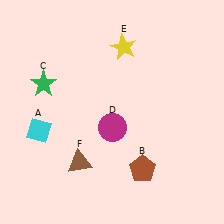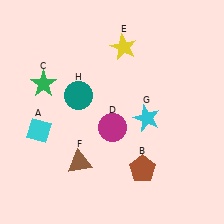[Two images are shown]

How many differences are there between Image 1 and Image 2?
There are 2 differences between the two images.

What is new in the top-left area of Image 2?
A teal circle (H) was added in the top-left area of Image 2.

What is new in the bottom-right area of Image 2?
A cyan star (G) was added in the bottom-right area of Image 2.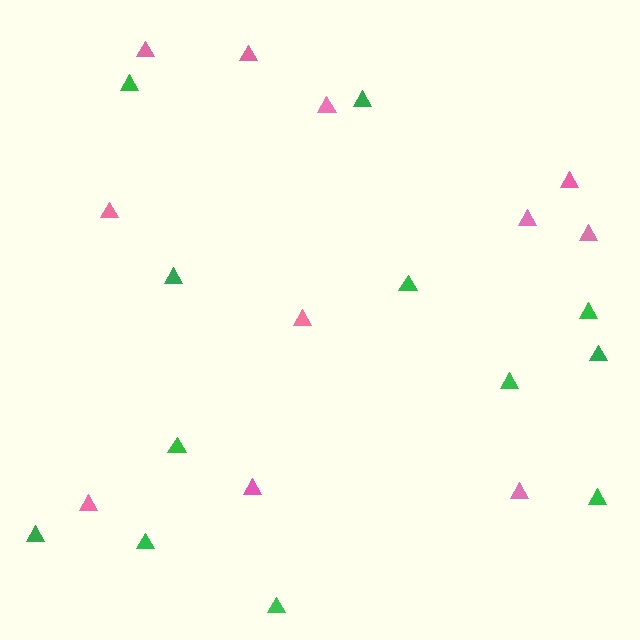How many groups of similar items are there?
There are 2 groups: one group of green triangles (12) and one group of pink triangles (11).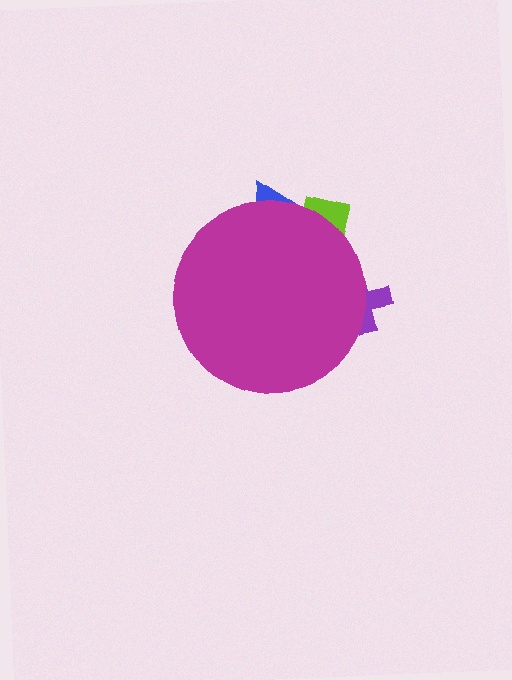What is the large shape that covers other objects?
A magenta circle.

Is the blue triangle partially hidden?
Yes, the blue triangle is partially hidden behind the magenta circle.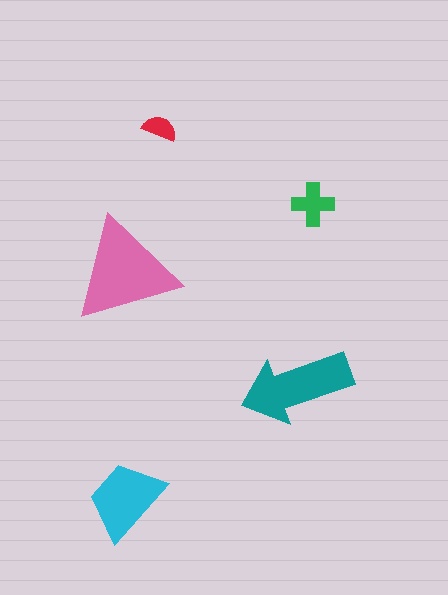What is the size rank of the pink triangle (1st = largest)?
1st.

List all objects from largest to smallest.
The pink triangle, the teal arrow, the cyan trapezoid, the green cross, the red semicircle.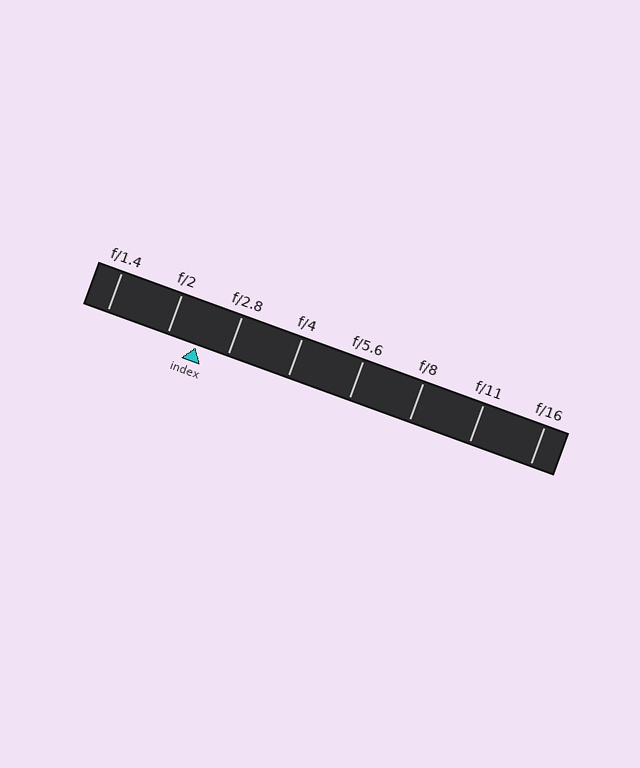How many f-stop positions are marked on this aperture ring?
There are 8 f-stop positions marked.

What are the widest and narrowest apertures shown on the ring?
The widest aperture shown is f/1.4 and the narrowest is f/16.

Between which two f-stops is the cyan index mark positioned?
The index mark is between f/2 and f/2.8.